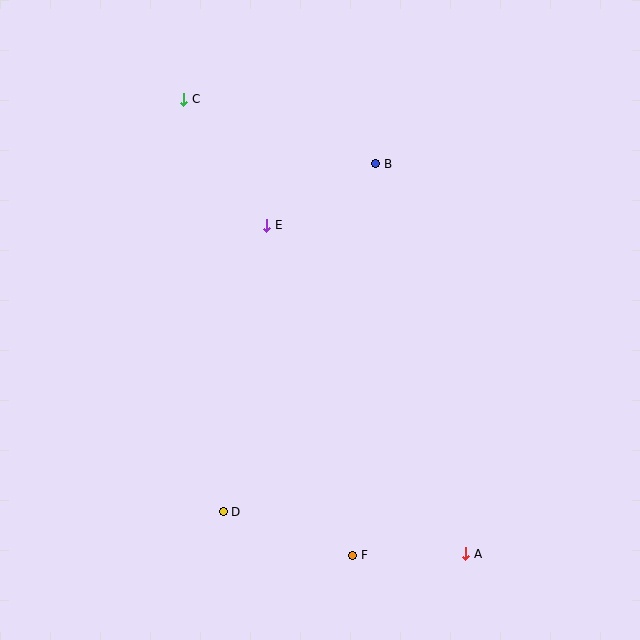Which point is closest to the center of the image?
Point E at (267, 225) is closest to the center.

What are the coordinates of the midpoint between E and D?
The midpoint between E and D is at (245, 368).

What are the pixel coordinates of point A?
Point A is at (466, 554).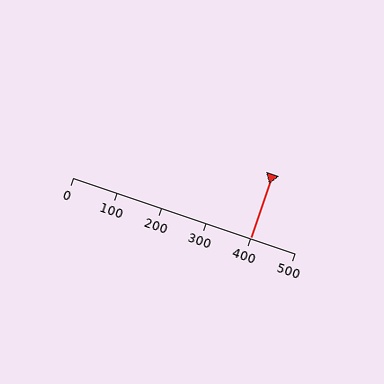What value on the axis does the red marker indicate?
The marker indicates approximately 400.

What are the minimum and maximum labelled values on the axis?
The axis runs from 0 to 500.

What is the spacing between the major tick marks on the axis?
The major ticks are spaced 100 apart.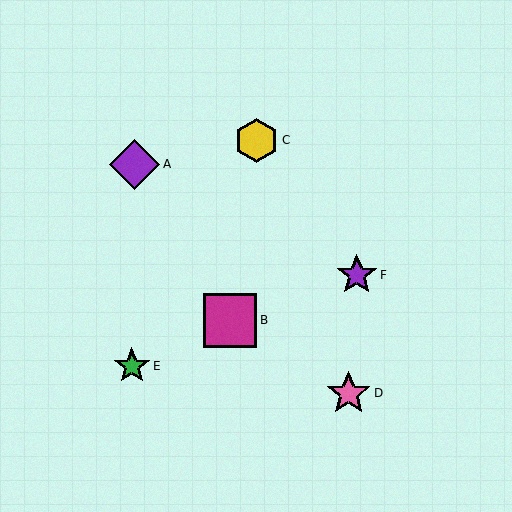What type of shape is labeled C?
Shape C is a yellow hexagon.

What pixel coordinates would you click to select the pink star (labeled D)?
Click at (349, 393) to select the pink star D.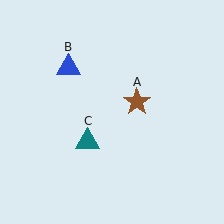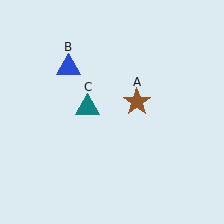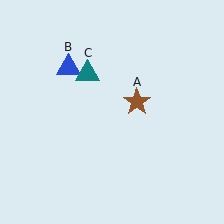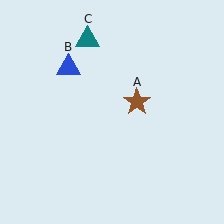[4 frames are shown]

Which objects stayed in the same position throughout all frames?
Brown star (object A) and blue triangle (object B) remained stationary.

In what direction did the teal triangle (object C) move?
The teal triangle (object C) moved up.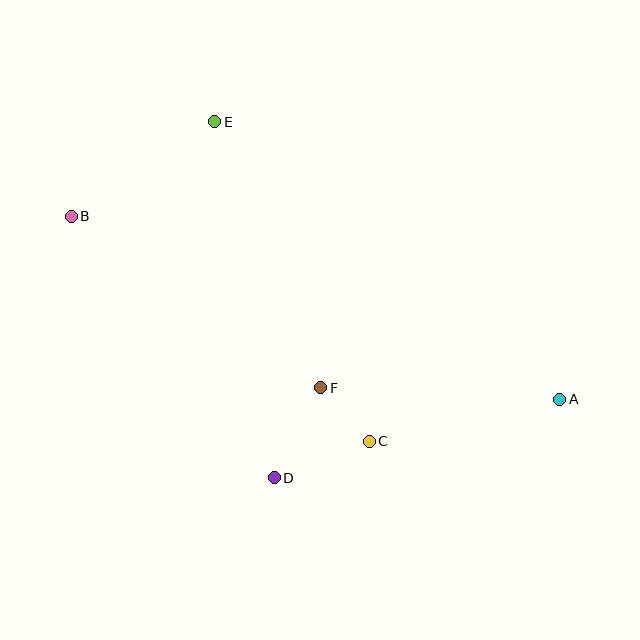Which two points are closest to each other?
Points C and F are closest to each other.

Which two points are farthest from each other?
Points A and B are farthest from each other.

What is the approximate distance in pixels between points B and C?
The distance between B and C is approximately 373 pixels.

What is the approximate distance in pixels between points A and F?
The distance between A and F is approximately 239 pixels.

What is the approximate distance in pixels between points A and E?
The distance between A and E is approximately 442 pixels.